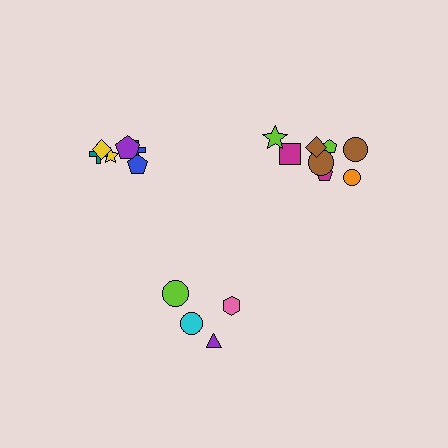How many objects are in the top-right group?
There are 8 objects.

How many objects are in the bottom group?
There are 4 objects.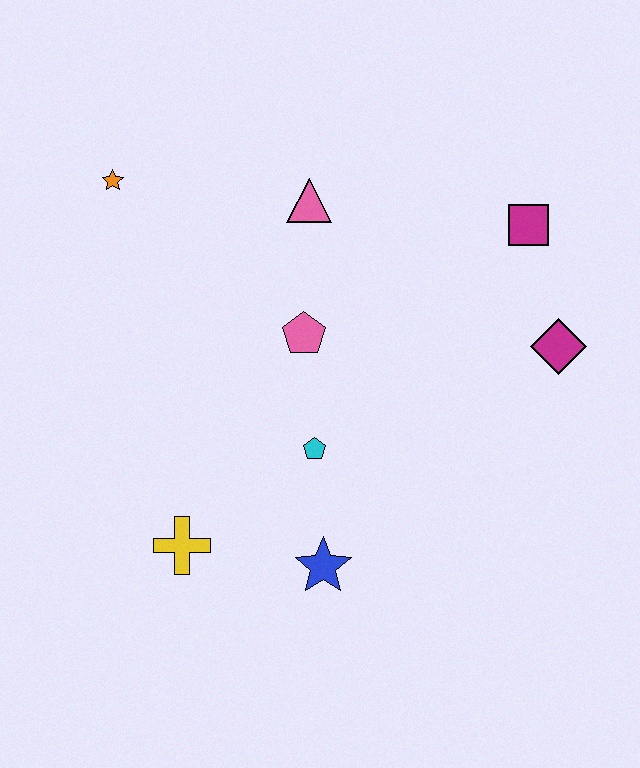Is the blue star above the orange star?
No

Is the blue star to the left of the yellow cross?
No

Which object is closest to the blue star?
The cyan pentagon is closest to the blue star.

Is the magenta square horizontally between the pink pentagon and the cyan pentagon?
No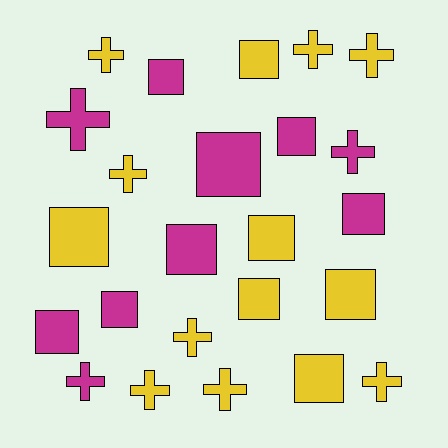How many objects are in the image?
There are 24 objects.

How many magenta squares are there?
There are 7 magenta squares.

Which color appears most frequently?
Yellow, with 14 objects.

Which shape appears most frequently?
Square, with 13 objects.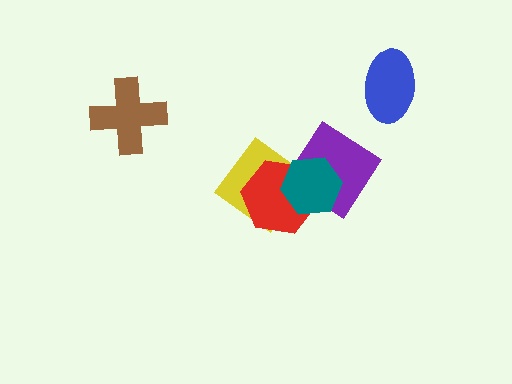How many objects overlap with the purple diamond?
3 objects overlap with the purple diamond.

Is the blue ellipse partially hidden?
No, no other shape covers it.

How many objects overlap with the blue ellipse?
0 objects overlap with the blue ellipse.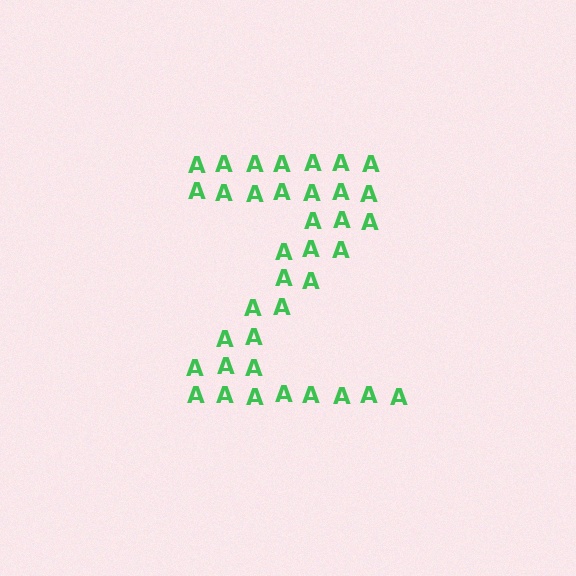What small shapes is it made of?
It is made of small letter A's.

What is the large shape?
The large shape is the letter Z.